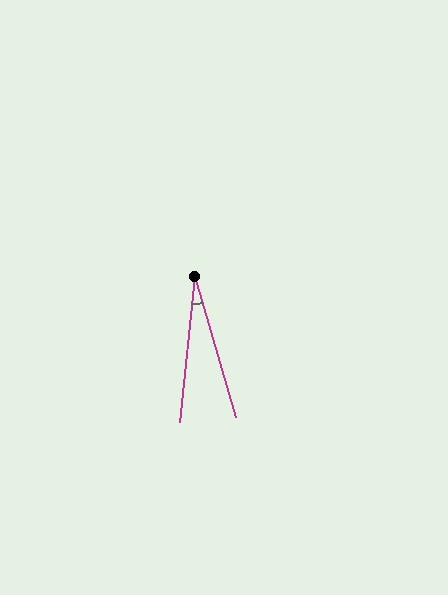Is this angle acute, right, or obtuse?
It is acute.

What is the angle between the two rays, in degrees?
Approximately 22 degrees.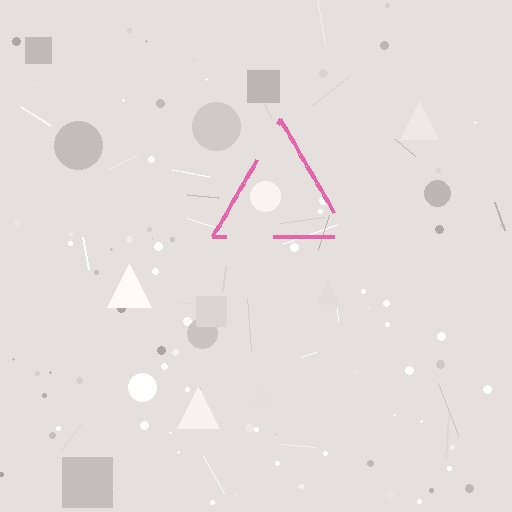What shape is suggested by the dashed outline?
The dashed outline suggests a triangle.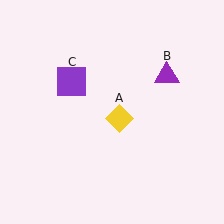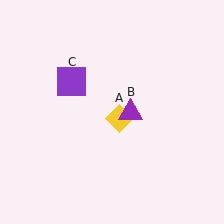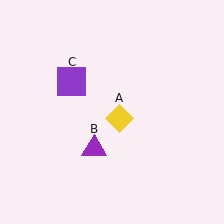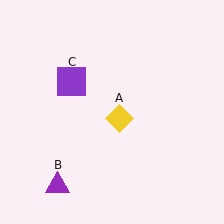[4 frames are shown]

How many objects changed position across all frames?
1 object changed position: purple triangle (object B).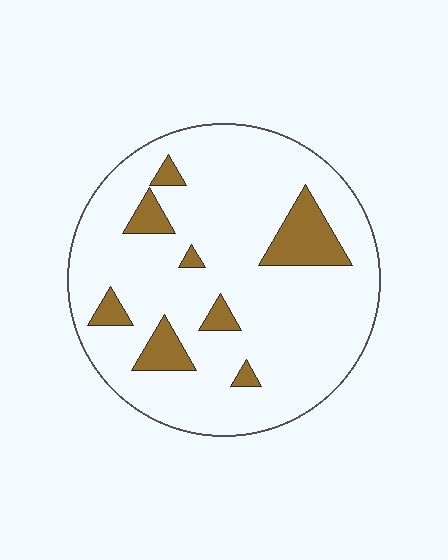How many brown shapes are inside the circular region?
8.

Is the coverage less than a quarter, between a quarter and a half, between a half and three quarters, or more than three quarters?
Less than a quarter.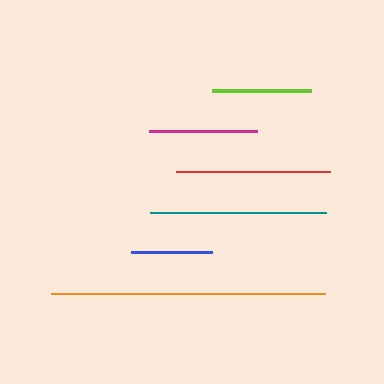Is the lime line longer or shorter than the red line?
The red line is longer than the lime line.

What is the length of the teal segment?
The teal segment is approximately 176 pixels long.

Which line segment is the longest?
The orange line is the longest at approximately 274 pixels.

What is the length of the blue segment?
The blue segment is approximately 81 pixels long.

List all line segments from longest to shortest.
From longest to shortest: orange, teal, red, magenta, lime, blue.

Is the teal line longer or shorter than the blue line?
The teal line is longer than the blue line.